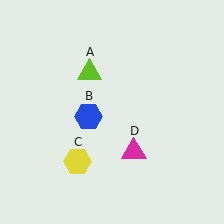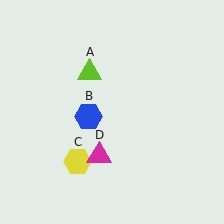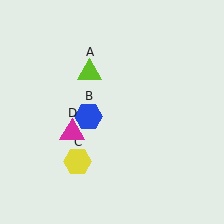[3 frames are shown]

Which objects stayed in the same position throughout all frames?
Lime triangle (object A) and blue hexagon (object B) and yellow hexagon (object C) remained stationary.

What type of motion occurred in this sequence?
The magenta triangle (object D) rotated clockwise around the center of the scene.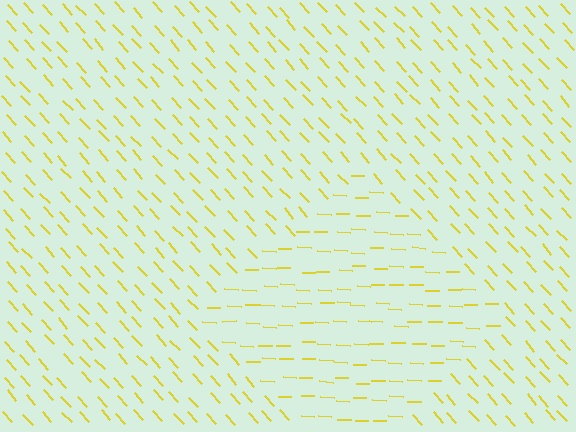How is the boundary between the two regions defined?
The boundary is defined purely by a change in line orientation (approximately 45 degrees difference). All lines are the same color and thickness.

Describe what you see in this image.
The image is filled with small yellow line segments. A diamond region in the image has lines oriented differently from the surrounding lines, creating a visible texture boundary.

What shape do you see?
I see a diamond.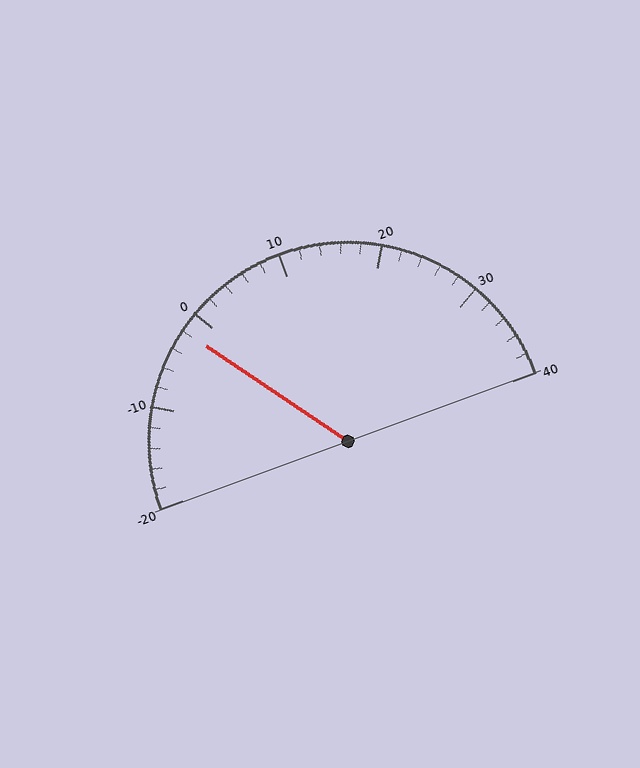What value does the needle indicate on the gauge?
The needle indicates approximately -2.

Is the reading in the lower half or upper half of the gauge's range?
The reading is in the lower half of the range (-20 to 40).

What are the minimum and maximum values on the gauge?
The gauge ranges from -20 to 40.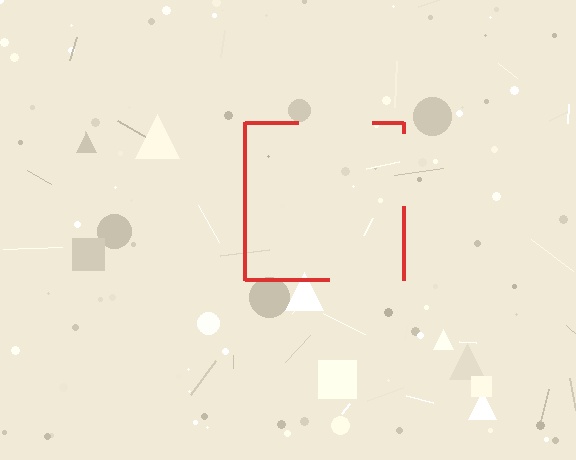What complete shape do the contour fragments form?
The contour fragments form a square.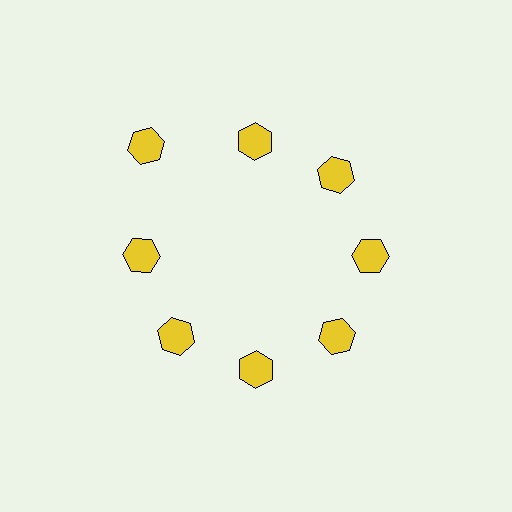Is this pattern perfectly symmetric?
No. The 8 yellow hexagons are arranged in a ring, but one element near the 10 o'clock position is pushed outward from the center, breaking the 8-fold rotational symmetry.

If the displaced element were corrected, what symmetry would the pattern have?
It would have 8-fold rotational symmetry — the pattern would map onto itself every 45 degrees.